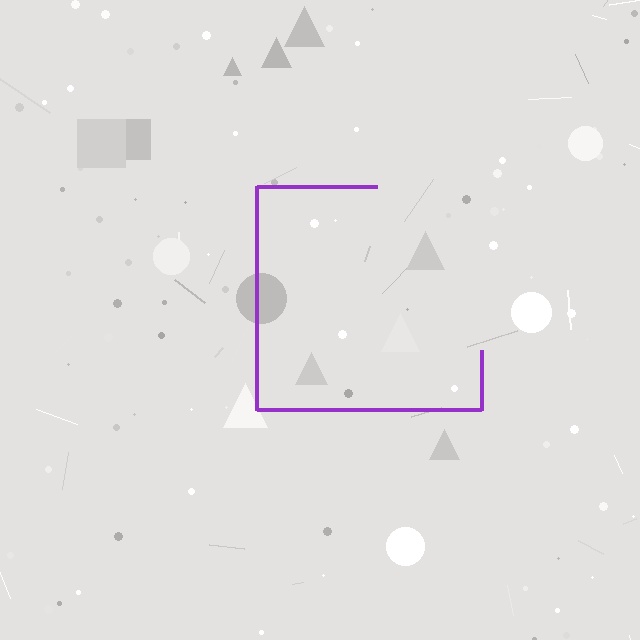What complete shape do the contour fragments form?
The contour fragments form a square.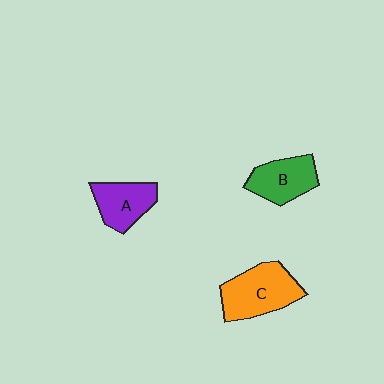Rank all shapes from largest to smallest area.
From largest to smallest: C (orange), B (green), A (purple).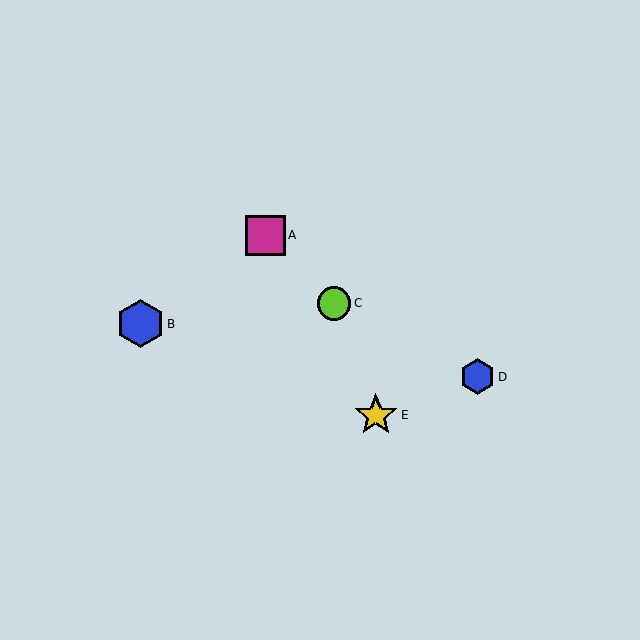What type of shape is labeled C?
Shape C is a lime circle.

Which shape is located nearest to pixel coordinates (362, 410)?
The yellow star (labeled E) at (376, 415) is nearest to that location.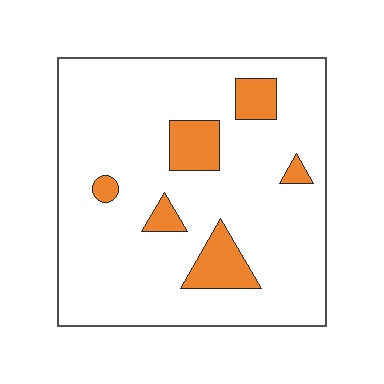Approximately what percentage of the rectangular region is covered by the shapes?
Approximately 15%.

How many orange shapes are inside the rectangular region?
6.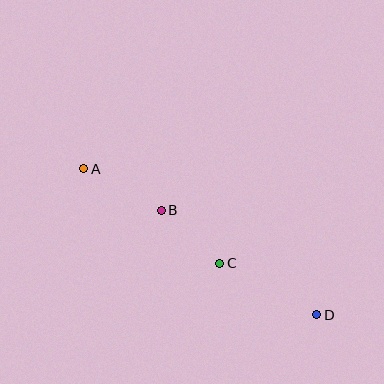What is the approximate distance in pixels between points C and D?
The distance between C and D is approximately 110 pixels.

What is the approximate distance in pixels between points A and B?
The distance between A and B is approximately 88 pixels.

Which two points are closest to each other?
Points B and C are closest to each other.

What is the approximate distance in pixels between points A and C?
The distance between A and C is approximately 166 pixels.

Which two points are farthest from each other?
Points A and D are farthest from each other.